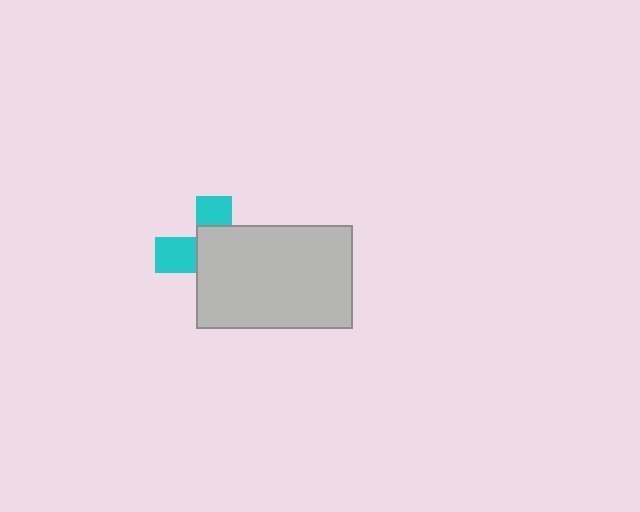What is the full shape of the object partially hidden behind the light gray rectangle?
The partially hidden object is a cyan cross.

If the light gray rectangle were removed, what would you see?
You would see the complete cyan cross.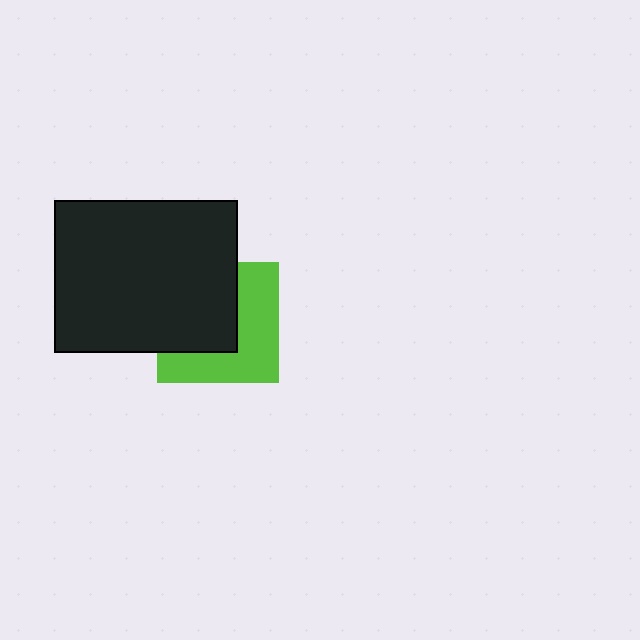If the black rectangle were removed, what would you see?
You would see the complete lime square.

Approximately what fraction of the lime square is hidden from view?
Roughly 49% of the lime square is hidden behind the black rectangle.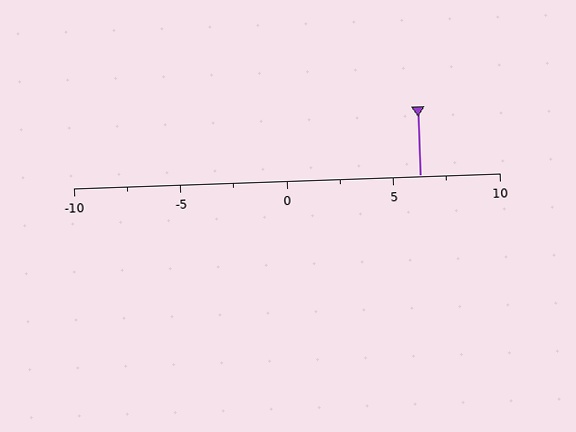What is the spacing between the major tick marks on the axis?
The major ticks are spaced 5 apart.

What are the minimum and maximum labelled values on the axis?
The axis runs from -10 to 10.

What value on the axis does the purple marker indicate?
The marker indicates approximately 6.2.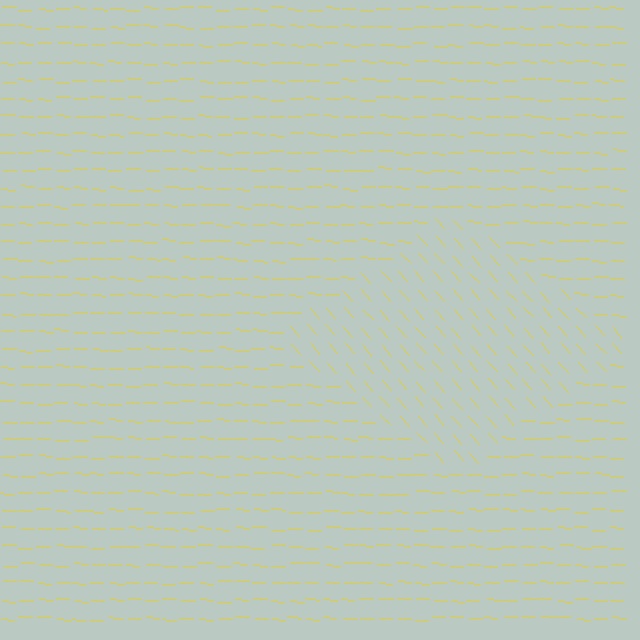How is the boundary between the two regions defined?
The boundary is defined purely by a change in line orientation (approximately 45 degrees difference). All lines are the same color and thickness.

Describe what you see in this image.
The image is filled with small yellow line segments. A diamond region in the image has lines oriented differently from the surrounding lines, creating a visible texture boundary.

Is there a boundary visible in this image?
Yes, there is a texture boundary formed by a change in line orientation.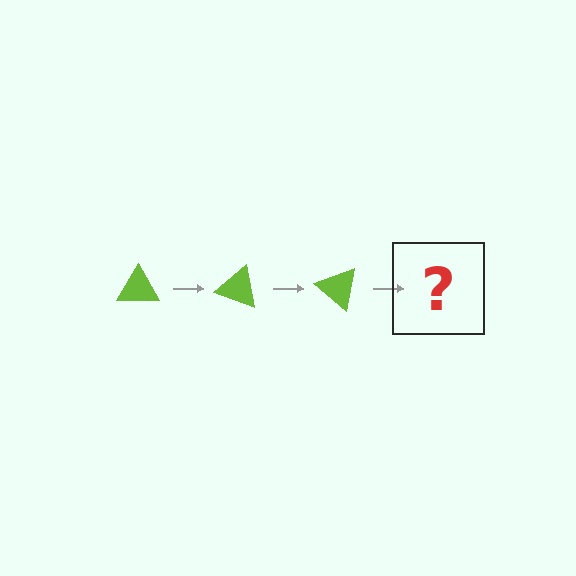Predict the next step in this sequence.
The next step is a lime triangle rotated 60 degrees.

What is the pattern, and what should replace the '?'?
The pattern is that the triangle rotates 20 degrees each step. The '?' should be a lime triangle rotated 60 degrees.